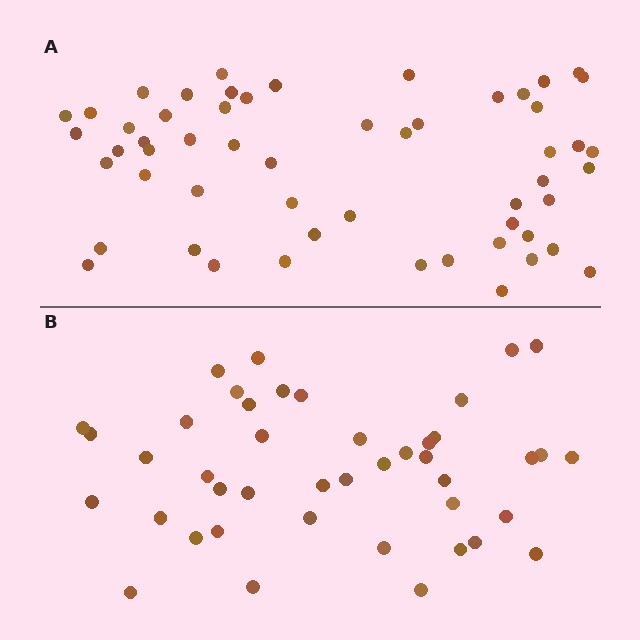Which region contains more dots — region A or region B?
Region A (the top region) has more dots.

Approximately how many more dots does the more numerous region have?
Region A has roughly 12 or so more dots than region B.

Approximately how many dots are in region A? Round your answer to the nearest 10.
About 60 dots. (The exact count is 55, which rounds to 60.)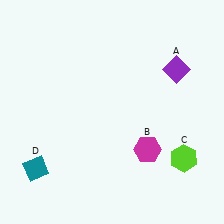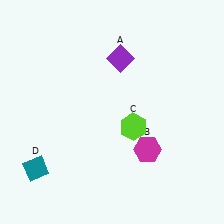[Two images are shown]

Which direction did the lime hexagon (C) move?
The lime hexagon (C) moved left.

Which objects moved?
The objects that moved are: the purple diamond (A), the lime hexagon (C).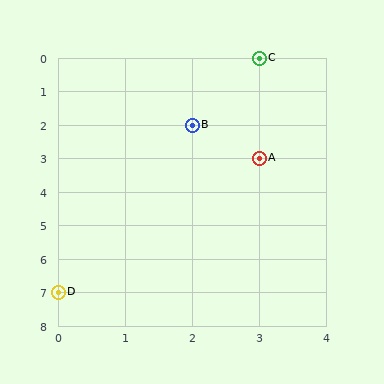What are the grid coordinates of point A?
Point A is at grid coordinates (3, 3).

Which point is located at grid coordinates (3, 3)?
Point A is at (3, 3).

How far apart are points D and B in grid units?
Points D and B are 2 columns and 5 rows apart (about 5.4 grid units diagonally).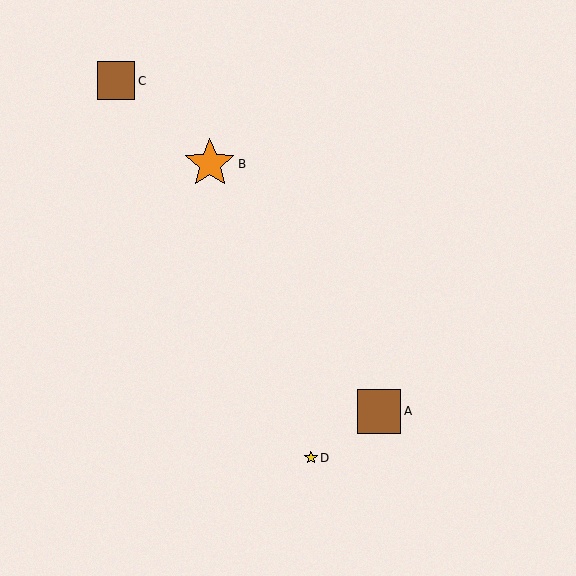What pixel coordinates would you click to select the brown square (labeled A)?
Click at (379, 411) to select the brown square A.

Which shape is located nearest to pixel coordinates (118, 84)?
The brown square (labeled C) at (116, 81) is nearest to that location.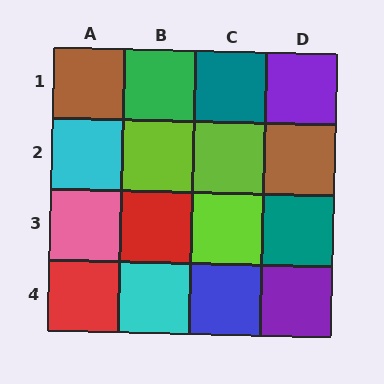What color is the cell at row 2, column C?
Lime.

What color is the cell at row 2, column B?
Lime.